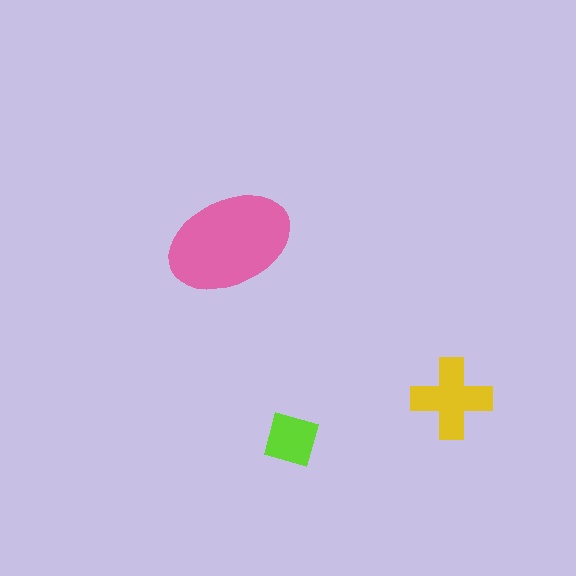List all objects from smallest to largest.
The lime diamond, the yellow cross, the pink ellipse.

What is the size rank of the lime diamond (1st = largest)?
3rd.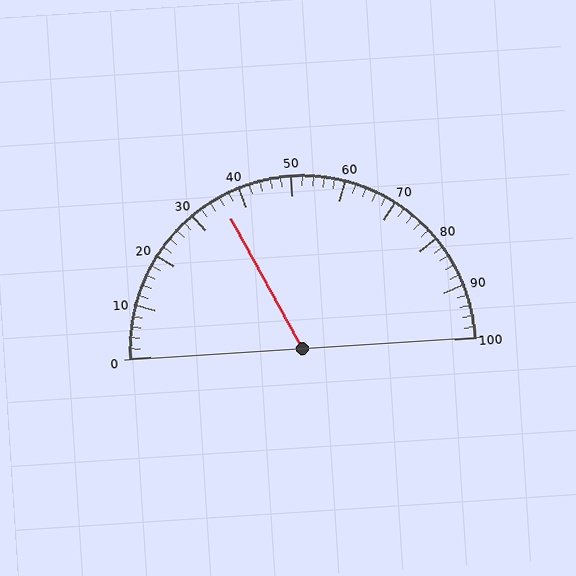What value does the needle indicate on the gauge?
The needle indicates approximately 36.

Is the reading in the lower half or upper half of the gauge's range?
The reading is in the lower half of the range (0 to 100).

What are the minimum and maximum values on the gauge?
The gauge ranges from 0 to 100.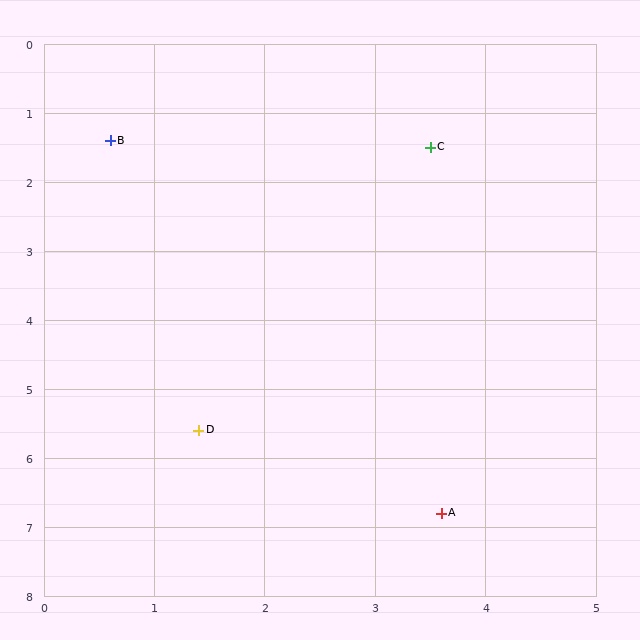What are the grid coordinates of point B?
Point B is at approximately (0.6, 1.4).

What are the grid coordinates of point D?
Point D is at approximately (1.4, 5.6).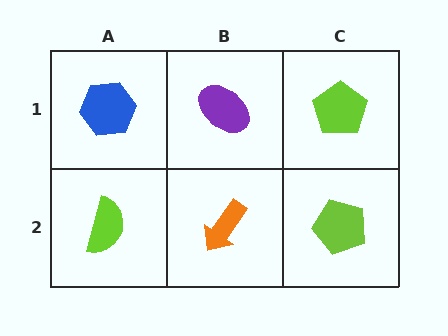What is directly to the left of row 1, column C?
A purple ellipse.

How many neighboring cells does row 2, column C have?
2.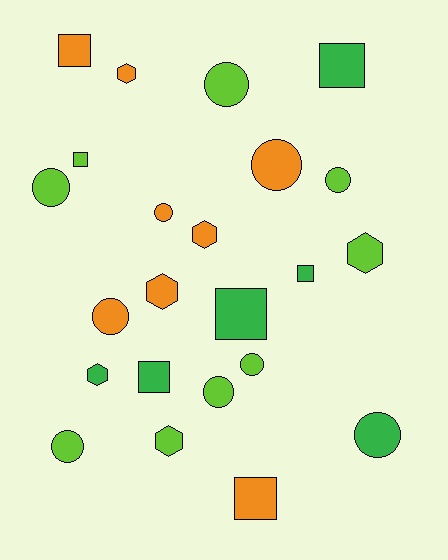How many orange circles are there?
There are 3 orange circles.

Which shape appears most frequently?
Circle, with 10 objects.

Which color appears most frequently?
Lime, with 9 objects.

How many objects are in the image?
There are 23 objects.